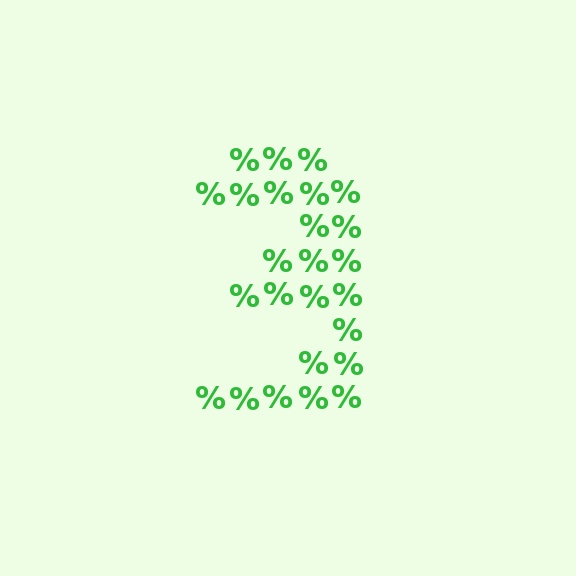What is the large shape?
The large shape is the digit 3.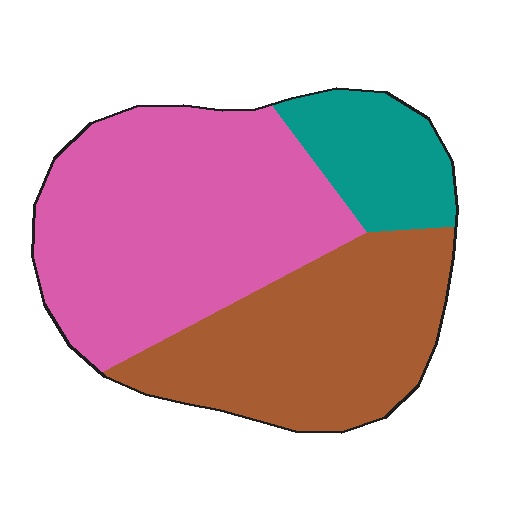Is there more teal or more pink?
Pink.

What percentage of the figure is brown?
Brown covers around 35% of the figure.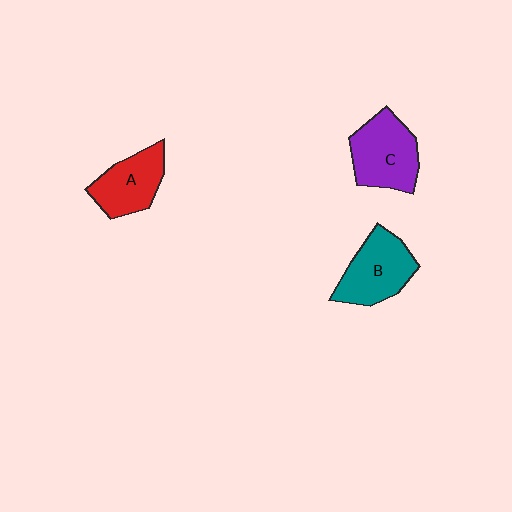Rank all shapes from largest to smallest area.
From largest to smallest: C (purple), B (teal), A (red).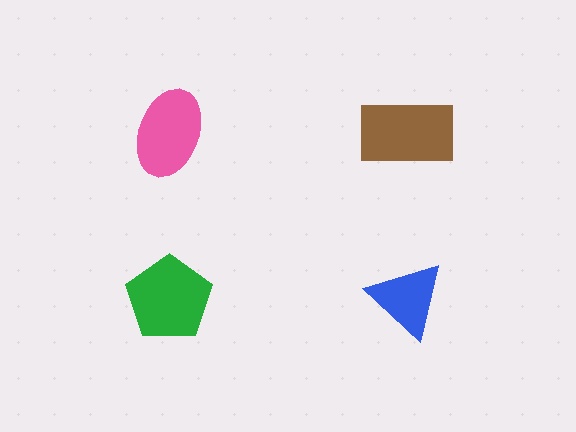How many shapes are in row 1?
2 shapes.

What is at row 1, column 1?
A pink ellipse.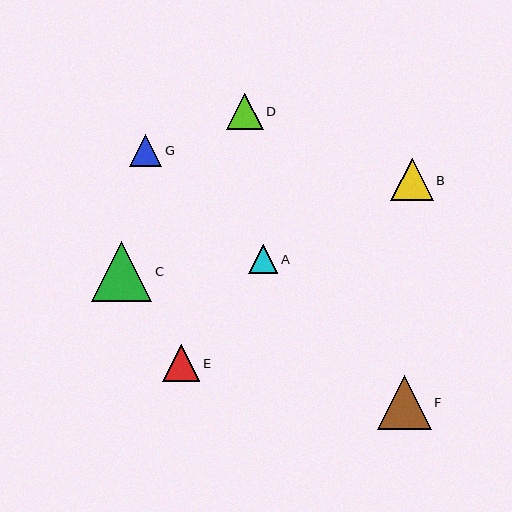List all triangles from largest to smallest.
From largest to smallest: C, F, B, E, D, G, A.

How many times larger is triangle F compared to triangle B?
Triangle F is approximately 1.3 times the size of triangle B.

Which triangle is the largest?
Triangle C is the largest with a size of approximately 60 pixels.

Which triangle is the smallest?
Triangle A is the smallest with a size of approximately 29 pixels.